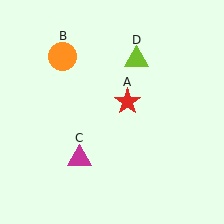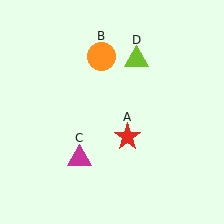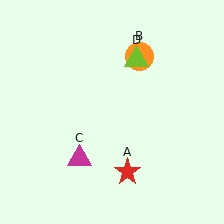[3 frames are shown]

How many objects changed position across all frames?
2 objects changed position: red star (object A), orange circle (object B).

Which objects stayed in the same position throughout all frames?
Magenta triangle (object C) and lime triangle (object D) remained stationary.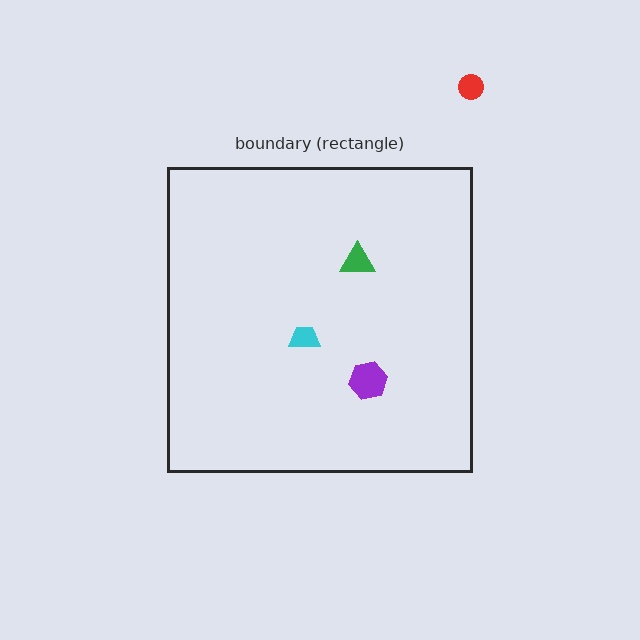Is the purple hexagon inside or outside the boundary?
Inside.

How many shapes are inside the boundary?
3 inside, 1 outside.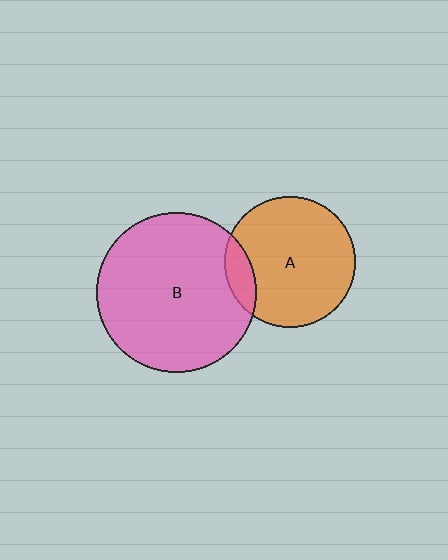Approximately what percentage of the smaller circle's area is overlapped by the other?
Approximately 10%.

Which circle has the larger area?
Circle B (pink).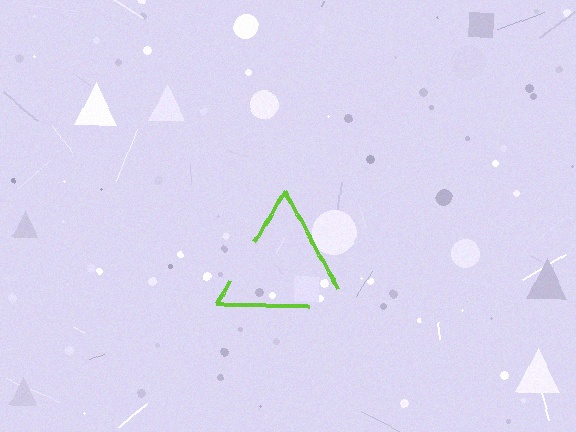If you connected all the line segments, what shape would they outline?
They would outline a triangle.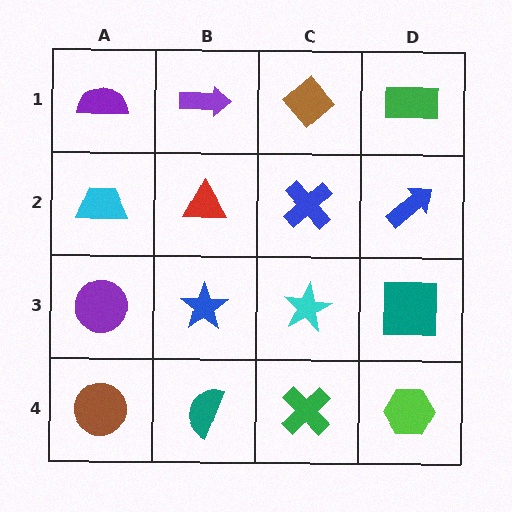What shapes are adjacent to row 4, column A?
A purple circle (row 3, column A), a teal semicircle (row 4, column B).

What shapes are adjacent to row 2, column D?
A green rectangle (row 1, column D), a teal square (row 3, column D), a blue cross (row 2, column C).